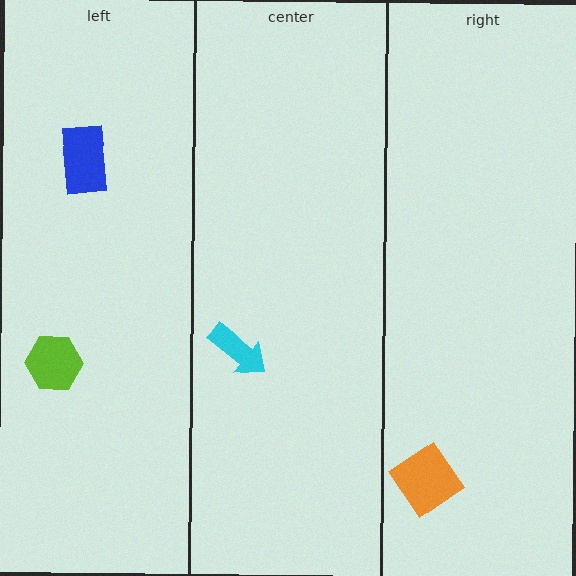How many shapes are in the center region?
1.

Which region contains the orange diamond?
The right region.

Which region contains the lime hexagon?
The left region.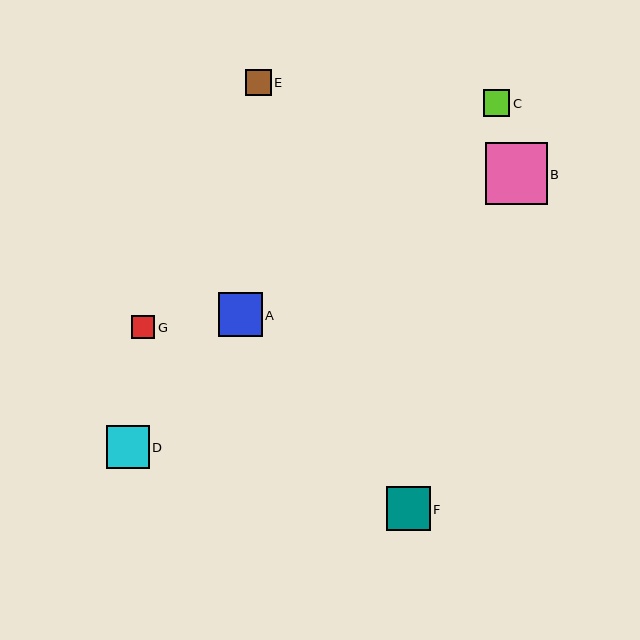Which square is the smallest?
Square G is the smallest with a size of approximately 23 pixels.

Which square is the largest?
Square B is the largest with a size of approximately 62 pixels.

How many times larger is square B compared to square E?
Square B is approximately 2.4 times the size of square E.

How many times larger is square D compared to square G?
Square D is approximately 1.9 times the size of square G.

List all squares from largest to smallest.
From largest to smallest: B, F, A, D, C, E, G.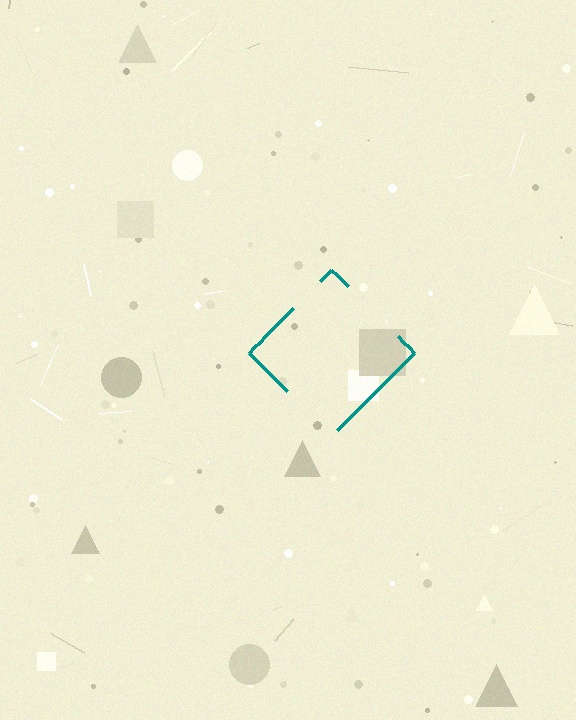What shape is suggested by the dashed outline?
The dashed outline suggests a diamond.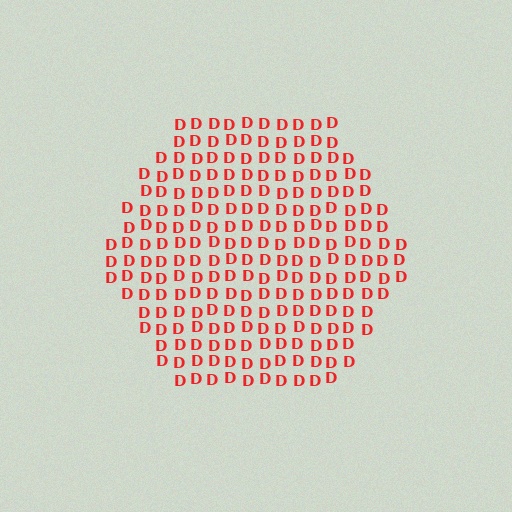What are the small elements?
The small elements are letter D's.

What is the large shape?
The large shape is a hexagon.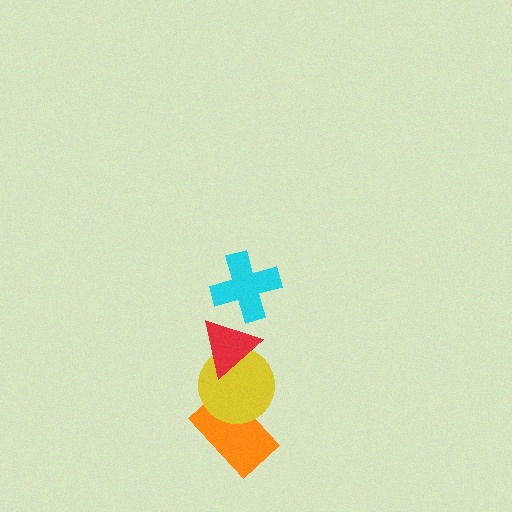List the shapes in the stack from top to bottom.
From top to bottom: the cyan cross, the red triangle, the yellow circle, the orange rectangle.